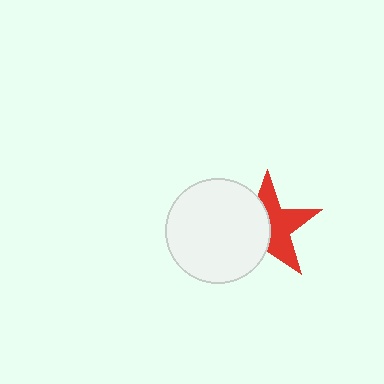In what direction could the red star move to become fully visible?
The red star could move right. That would shift it out from behind the white circle entirely.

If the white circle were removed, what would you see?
You would see the complete red star.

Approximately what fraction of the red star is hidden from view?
Roughly 48% of the red star is hidden behind the white circle.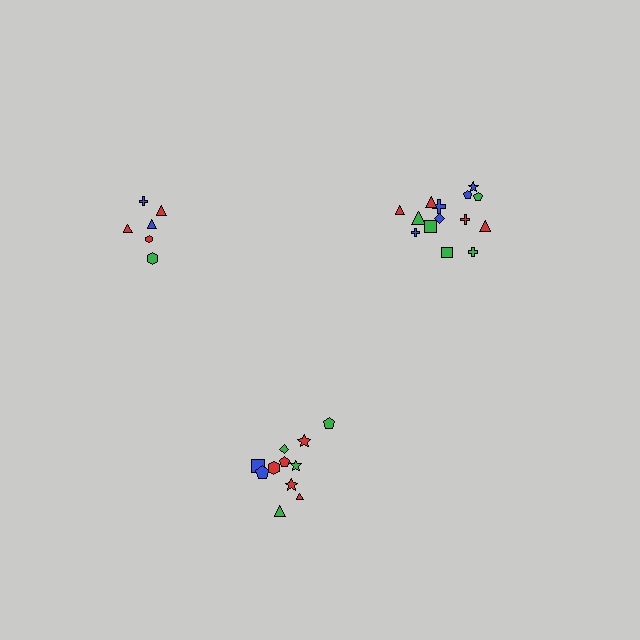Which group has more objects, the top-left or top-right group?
The top-right group.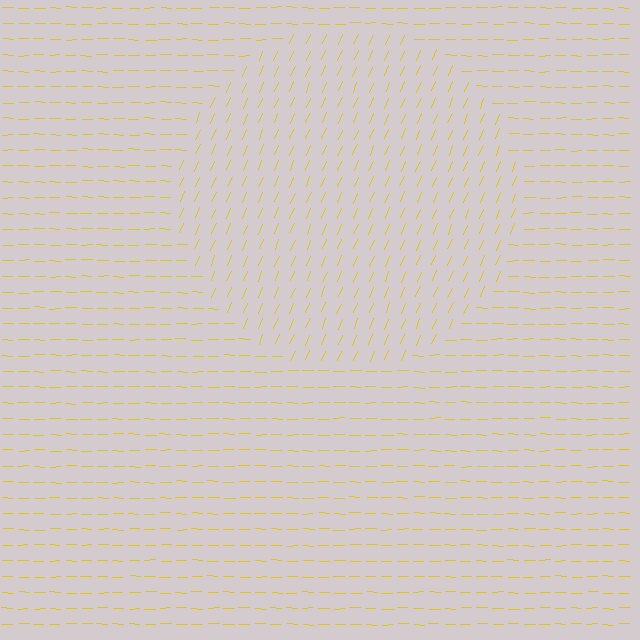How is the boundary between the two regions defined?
The boundary is defined purely by a change in line orientation (approximately 68 degrees difference). All lines are the same color and thickness.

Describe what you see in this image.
The image is filled with small yellow line segments. A circle region in the image has lines oriented differently from the surrounding lines, creating a visible texture boundary.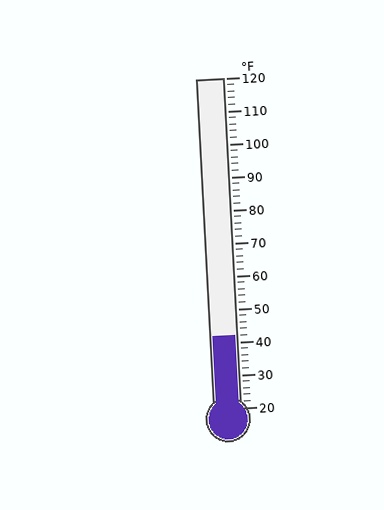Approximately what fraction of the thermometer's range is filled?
The thermometer is filled to approximately 20% of its range.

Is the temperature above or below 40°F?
The temperature is above 40°F.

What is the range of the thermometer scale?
The thermometer scale ranges from 20°F to 120°F.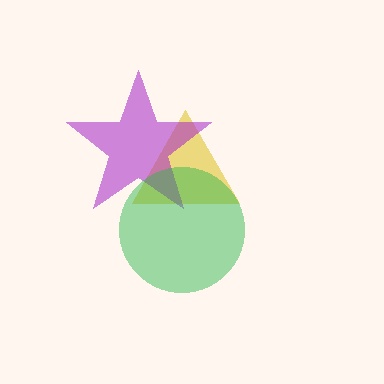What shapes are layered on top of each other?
The layered shapes are: a yellow triangle, a purple star, a green circle.